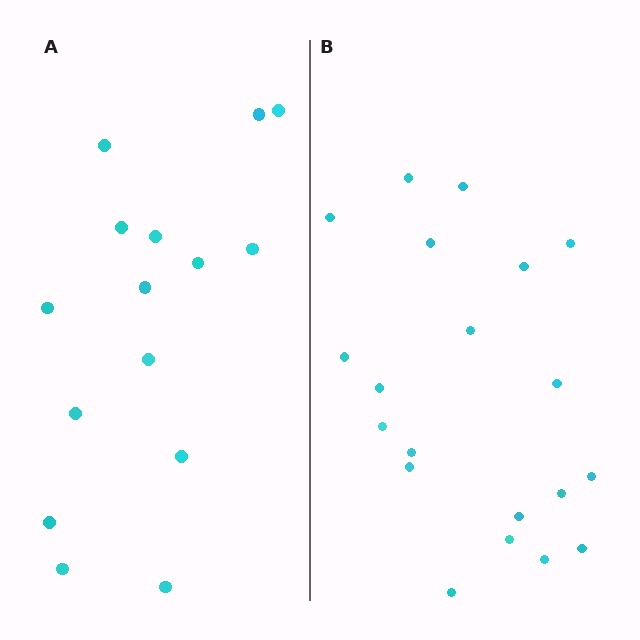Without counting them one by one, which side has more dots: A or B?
Region B (the right region) has more dots.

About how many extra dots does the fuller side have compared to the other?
Region B has about 5 more dots than region A.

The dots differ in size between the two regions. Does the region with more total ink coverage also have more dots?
No. Region A has more total ink coverage because its dots are larger, but region B actually contains more individual dots. Total area can be misleading — the number of items is what matters here.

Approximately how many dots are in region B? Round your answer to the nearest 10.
About 20 dots.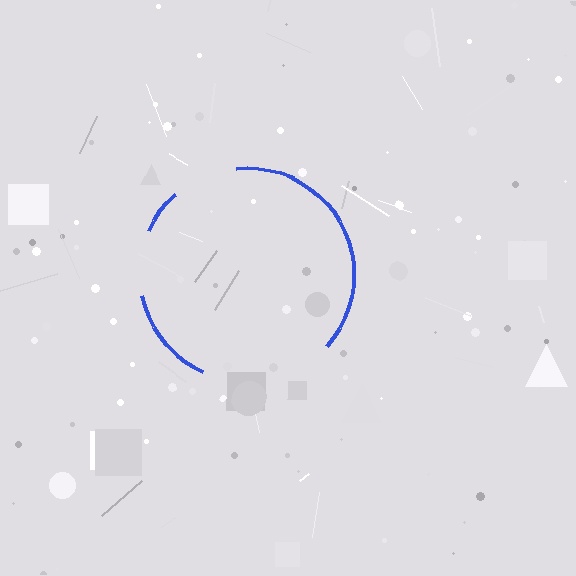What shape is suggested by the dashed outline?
The dashed outline suggests a circle.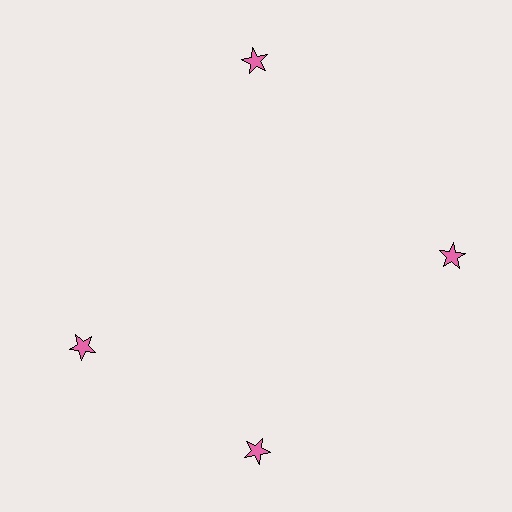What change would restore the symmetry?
The symmetry would be restored by rotating it back into even spacing with its neighbors so that all 4 stars sit at equal angles and equal distance from the center.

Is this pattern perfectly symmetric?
No. The 4 pink stars are arranged in a ring, but one element near the 9 o'clock position is rotated out of alignment along the ring, breaking the 4-fold rotational symmetry.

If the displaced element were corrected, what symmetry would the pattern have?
It would have 4-fold rotational symmetry — the pattern would map onto itself every 90 degrees.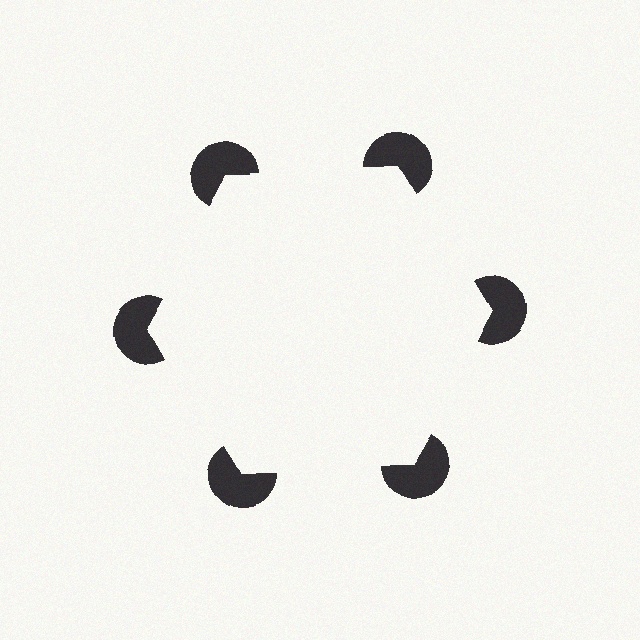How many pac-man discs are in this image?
There are 6 — one at each vertex of the illusory hexagon.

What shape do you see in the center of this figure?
An illusory hexagon — its edges are inferred from the aligned wedge cuts in the pac-man discs, not physically drawn.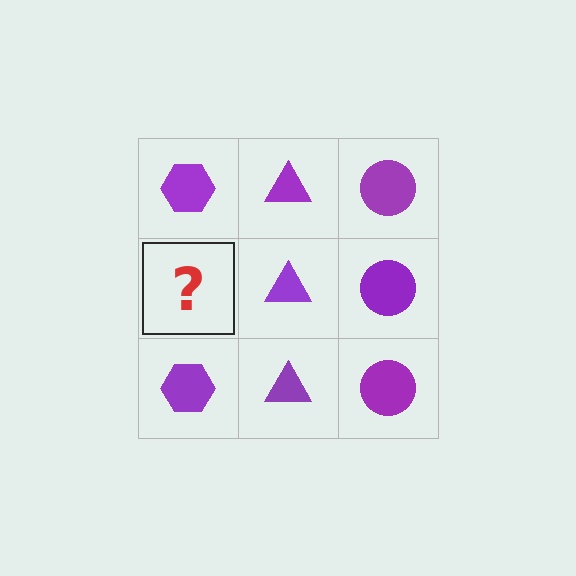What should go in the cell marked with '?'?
The missing cell should contain a purple hexagon.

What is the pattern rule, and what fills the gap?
The rule is that each column has a consistent shape. The gap should be filled with a purple hexagon.